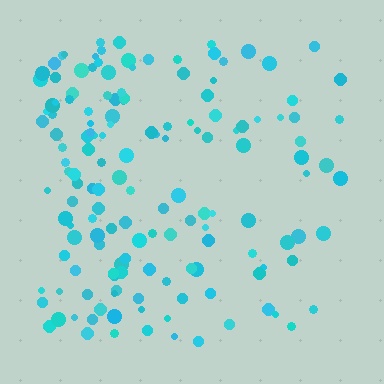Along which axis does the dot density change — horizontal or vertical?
Horizontal.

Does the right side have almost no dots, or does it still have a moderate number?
Still a moderate number, just noticeably fewer than the left.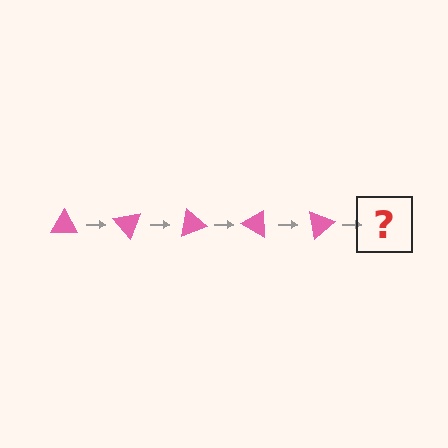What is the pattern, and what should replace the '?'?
The pattern is that the triangle rotates 50 degrees each step. The '?' should be a pink triangle rotated 250 degrees.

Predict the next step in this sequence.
The next step is a pink triangle rotated 250 degrees.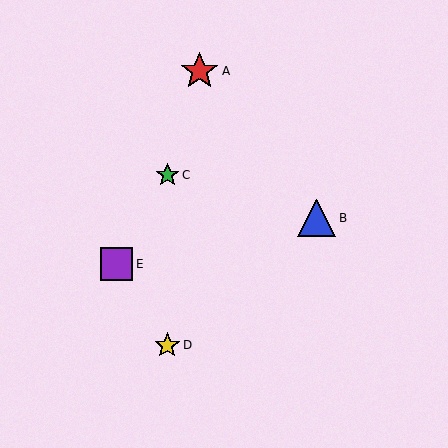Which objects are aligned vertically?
Objects C, D are aligned vertically.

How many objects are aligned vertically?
2 objects (C, D) are aligned vertically.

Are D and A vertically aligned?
No, D is at x≈167 and A is at x≈200.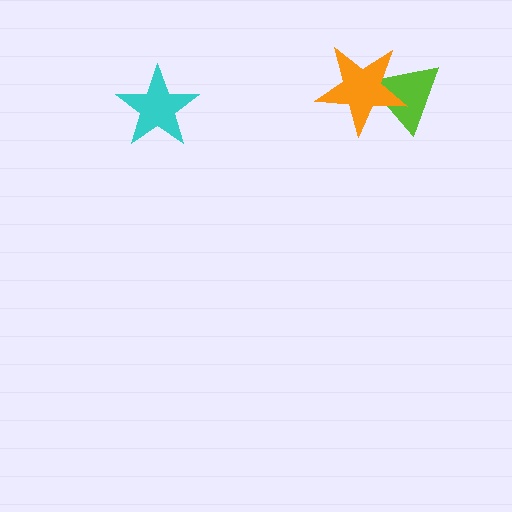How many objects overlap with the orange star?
1 object overlaps with the orange star.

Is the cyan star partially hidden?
No, no other shape covers it.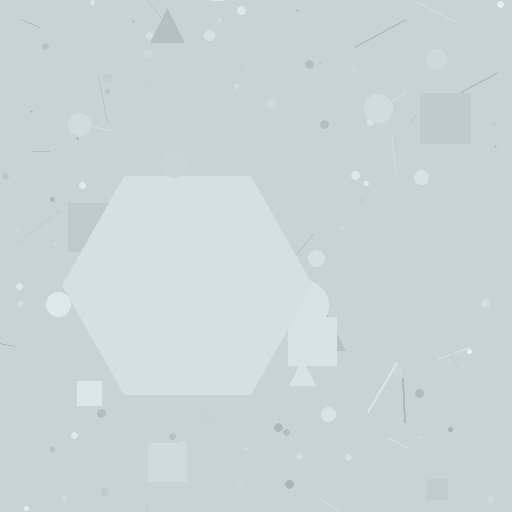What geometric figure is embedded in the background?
A hexagon is embedded in the background.